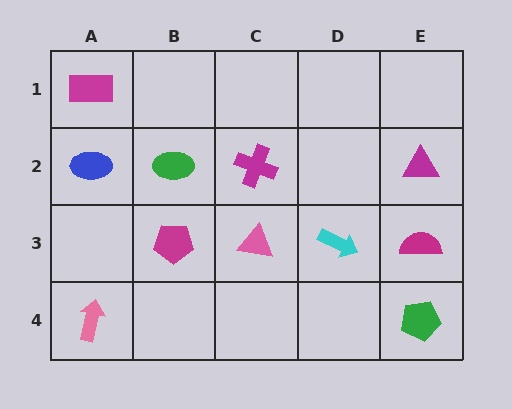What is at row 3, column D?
A cyan arrow.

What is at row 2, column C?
A magenta cross.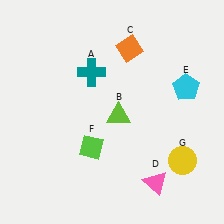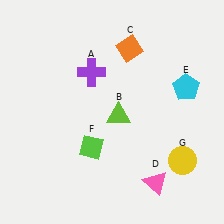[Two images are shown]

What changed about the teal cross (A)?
In Image 1, A is teal. In Image 2, it changed to purple.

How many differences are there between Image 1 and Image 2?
There is 1 difference between the two images.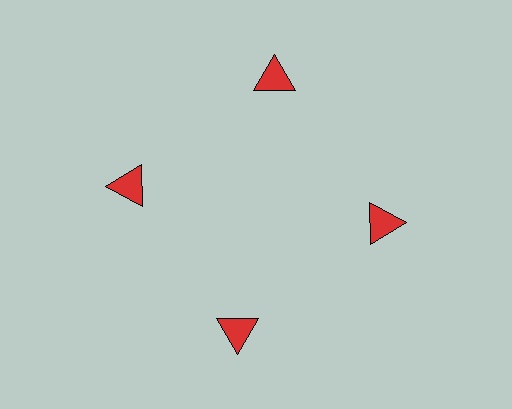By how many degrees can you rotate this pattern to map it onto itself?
The pattern maps onto itself every 90 degrees of rotation.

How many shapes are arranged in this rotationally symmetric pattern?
There are 4 shapes, arranged in 4 groups of 1.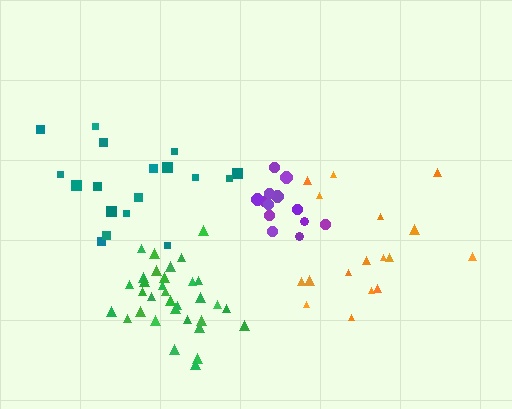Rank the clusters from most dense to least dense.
green, purple, teal, orange.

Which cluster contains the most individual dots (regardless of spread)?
Green (33).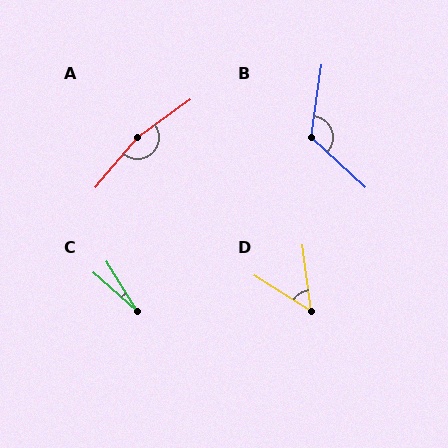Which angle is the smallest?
C, at approximately 17 degrees.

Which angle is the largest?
A, at approximately 165 degrees.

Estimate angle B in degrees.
Approximately 124 degrees.